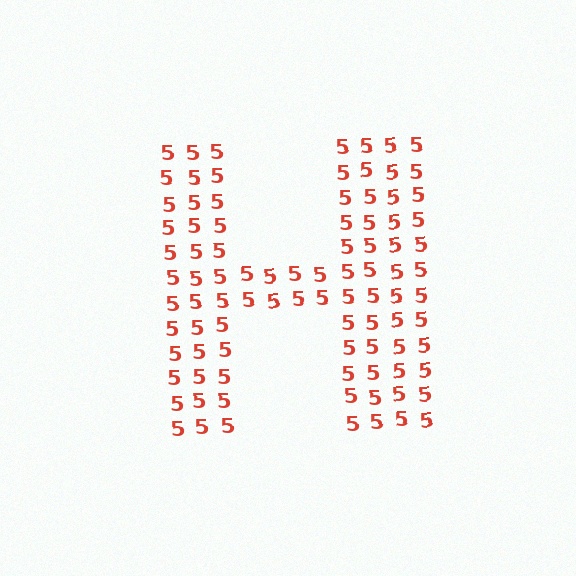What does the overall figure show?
The overall figure shows the letter H.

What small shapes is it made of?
It is made of small digit 5's.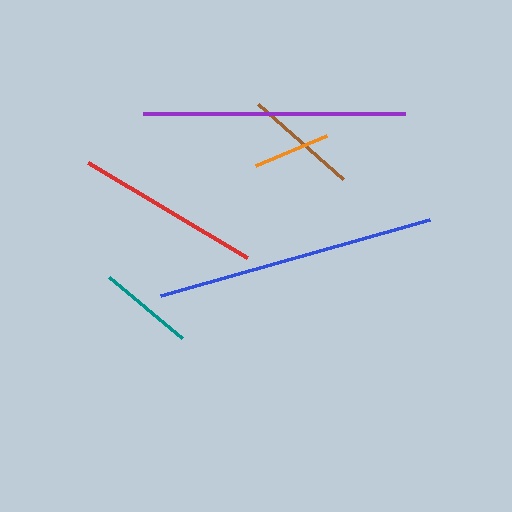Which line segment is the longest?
The blue line is the longest at approximately 279 pixels.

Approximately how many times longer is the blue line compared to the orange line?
The blue line is approximately 3.6 times the length of the orange line.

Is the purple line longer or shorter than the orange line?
The purple line is longer than the orange line.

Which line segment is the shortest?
The orange line is the shortest at approximately 77 pixels.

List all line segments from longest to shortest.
From longest to shortest: blue, purple, red, brown, teal, orange.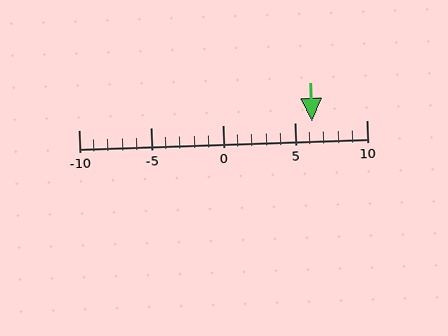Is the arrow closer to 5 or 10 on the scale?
The arrow is closer to 5.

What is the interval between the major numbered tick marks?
The major tick marks are spaced 5 units apart.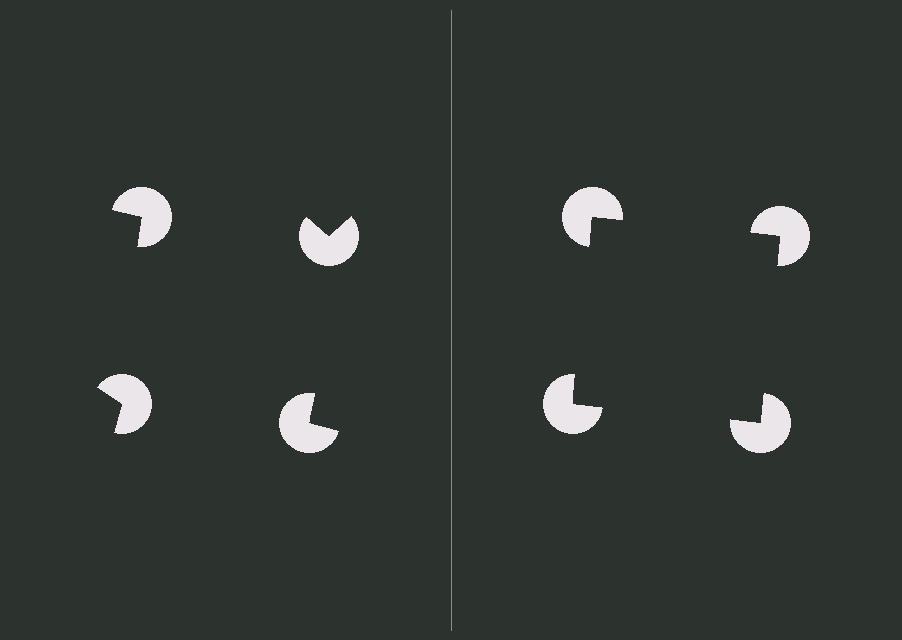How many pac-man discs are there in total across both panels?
8 — 4 on each side.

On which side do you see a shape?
An illusory square appears on the right side. On the left side the wedge cuts are rotated, so no coherent shape forms.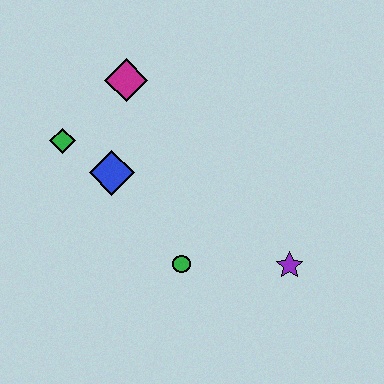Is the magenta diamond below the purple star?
No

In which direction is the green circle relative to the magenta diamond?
The green circle is below the magenta diamond.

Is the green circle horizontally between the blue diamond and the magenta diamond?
No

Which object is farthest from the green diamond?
The purple star is farthest from the green diamond.